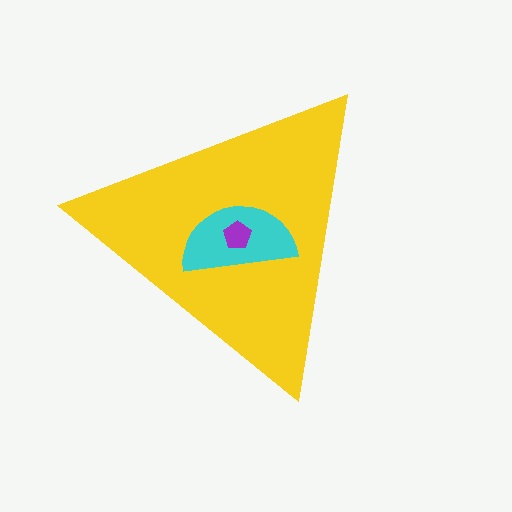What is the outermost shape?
The yellow triangle.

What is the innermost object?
The purple pentagon.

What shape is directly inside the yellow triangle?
The cyan semicircle.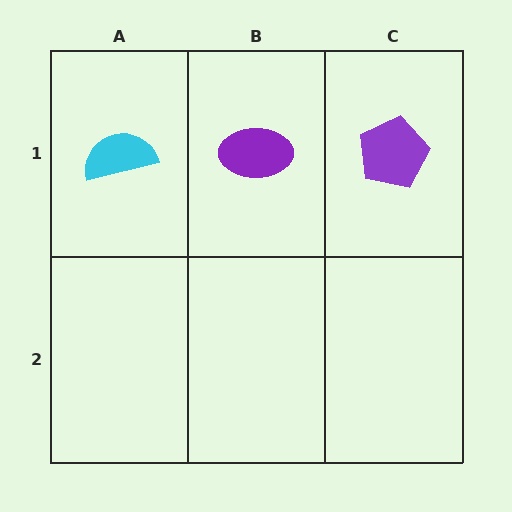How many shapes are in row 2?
0 shapes.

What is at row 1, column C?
A purple pentagon.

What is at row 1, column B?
A purple ellipse.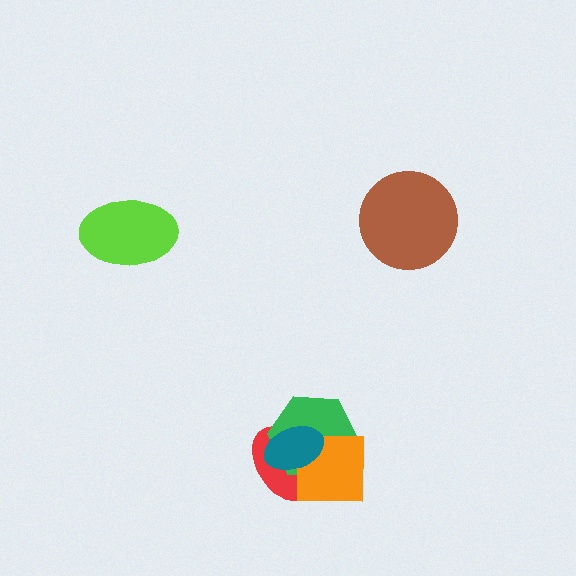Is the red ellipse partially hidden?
Yes, it is partially covered by another shape.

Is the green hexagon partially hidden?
Yes, it is partially covered by another shape.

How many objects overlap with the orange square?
3 objects overlap with the orange square.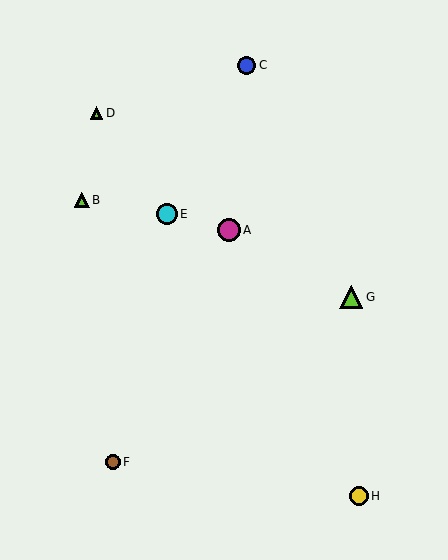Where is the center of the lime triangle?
The center of the lime triangle is at (351, 297).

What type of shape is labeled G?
Shape G is a lime triangle.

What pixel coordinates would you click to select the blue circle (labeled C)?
Click at (247, 65) to select the blue circle C.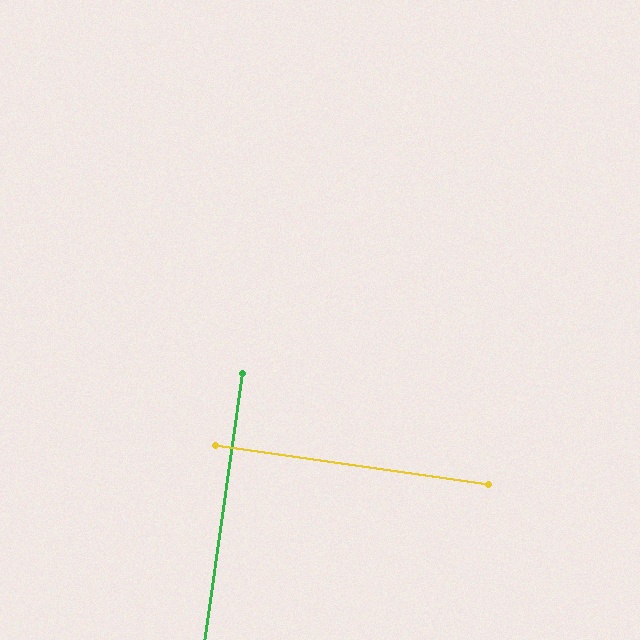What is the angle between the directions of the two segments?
Approximately 90 degrees.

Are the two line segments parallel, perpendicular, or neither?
Perpendicular — they meet at approximately 90°.